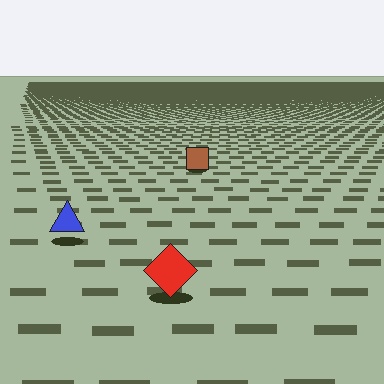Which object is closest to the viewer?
The red diamond is closest. The texture marks near it are larger and more spread out.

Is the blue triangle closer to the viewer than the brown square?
Yes. The blue triangle is closer — you can tell from the texture gradient: the ground texture is coarser near it.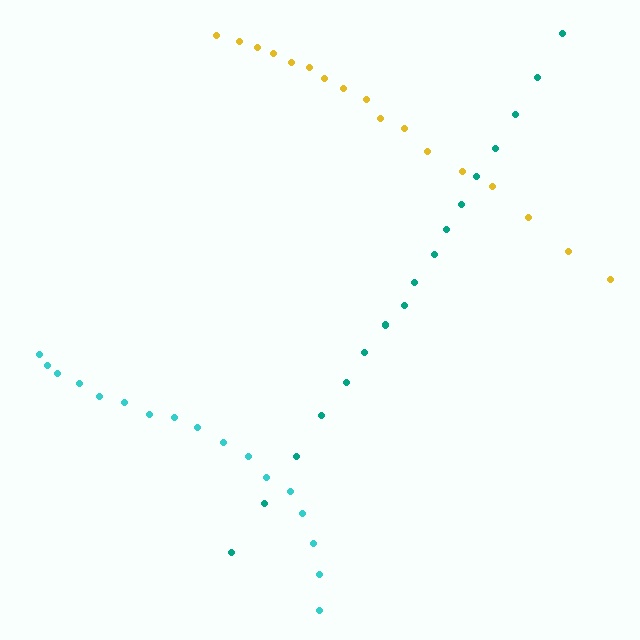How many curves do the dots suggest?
There are 3 distinct paths.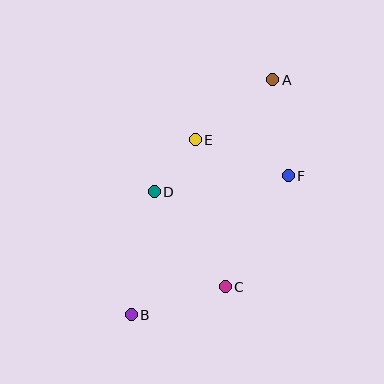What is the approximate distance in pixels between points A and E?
The distance between A and E is approximately 98 pixels.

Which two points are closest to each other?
Points D and E are closest to each other.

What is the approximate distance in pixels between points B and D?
The distance between B and D is approximately 125 pixels.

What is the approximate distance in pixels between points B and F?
The distance between B and F is approximately 210 pixels.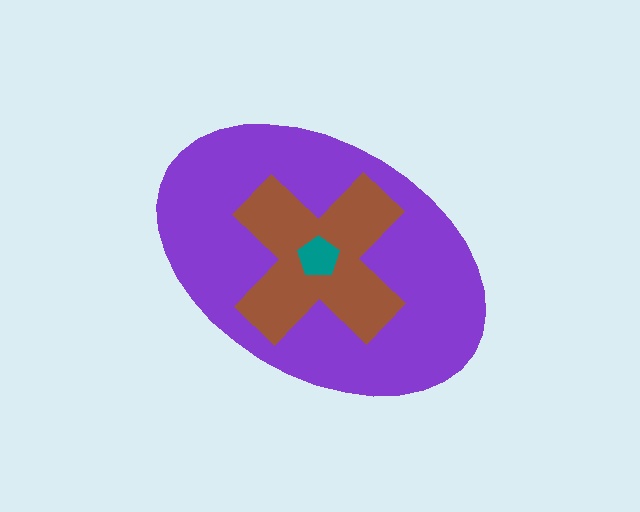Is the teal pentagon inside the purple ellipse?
Yes.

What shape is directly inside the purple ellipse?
The brown cross.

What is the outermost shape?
The purple ellipse.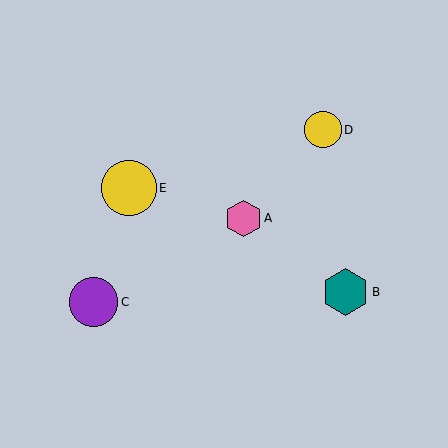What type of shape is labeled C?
Shape C is a purple circle.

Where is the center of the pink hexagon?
The center of the pink hexagon is at (244, 218).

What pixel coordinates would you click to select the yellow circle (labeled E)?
Click at (129, 188) to select the yellow circle E.